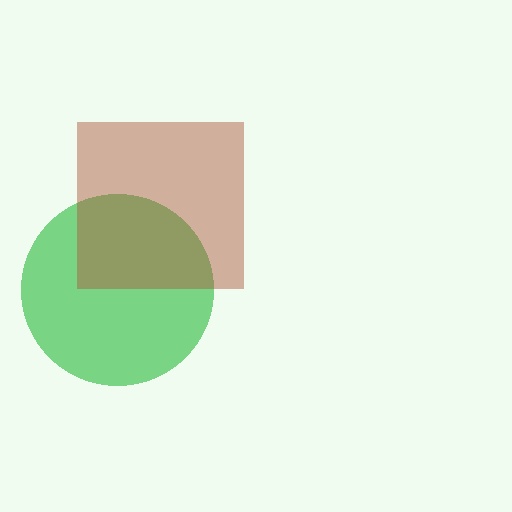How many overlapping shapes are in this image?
There are 2 overlapping shapes in the image.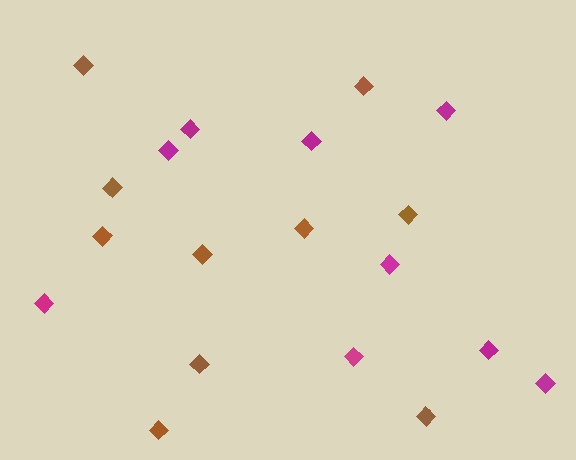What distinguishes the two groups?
There are 2 groups: one group of magenta diamonds (9) and one group of brown diamonds (10).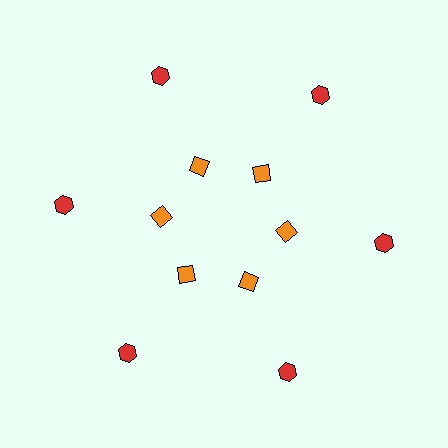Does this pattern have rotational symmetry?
Yes, this pattern has 6-fold rotational symmetry. It looks the same after rotating 60 degrees around the center.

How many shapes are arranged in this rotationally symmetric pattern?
There are 12 shapes, arranged in 6 groups of 2.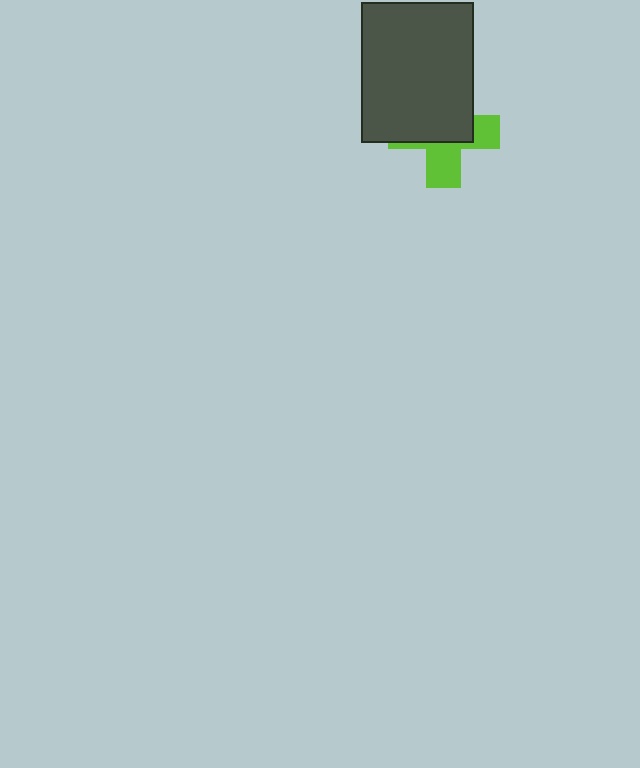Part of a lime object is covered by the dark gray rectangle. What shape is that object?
It is a cross.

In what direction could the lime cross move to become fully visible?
The lime cross could move down. That would shift it out from behind the dark gray rectangle entirely.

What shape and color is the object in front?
The object in front is a dark gray rectangle.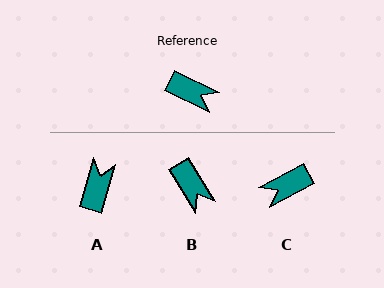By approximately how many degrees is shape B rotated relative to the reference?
Approximately 33 degrees clockwise.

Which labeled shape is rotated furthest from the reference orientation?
C, about 127 degrees away.